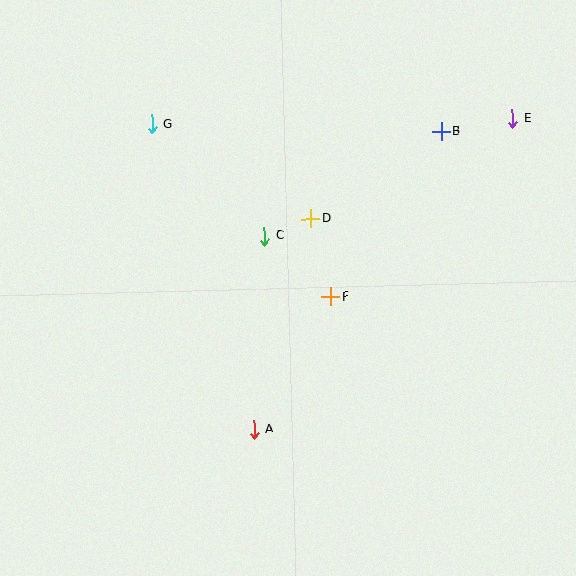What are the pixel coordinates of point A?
Point A is at (254, 429).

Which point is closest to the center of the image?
Point F at (331, 297) is closest to the center.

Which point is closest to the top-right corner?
Point E is closest to the top-right corner.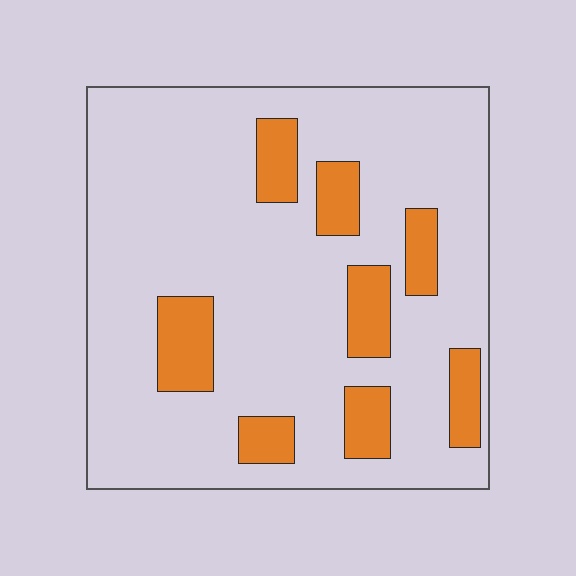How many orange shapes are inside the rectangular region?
8.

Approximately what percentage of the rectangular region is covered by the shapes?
Approximately 20%.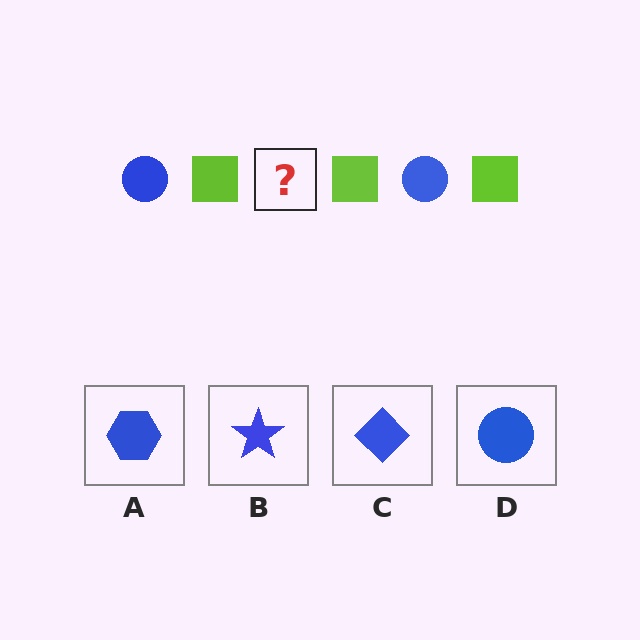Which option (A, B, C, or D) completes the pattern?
D.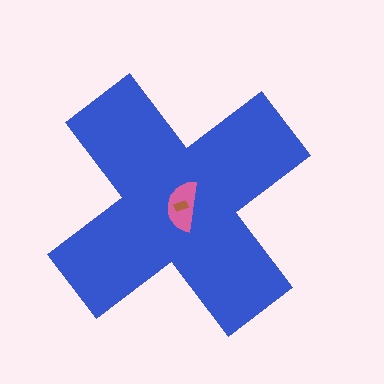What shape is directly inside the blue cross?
The pink semicircle.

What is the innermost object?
The brown rectangle.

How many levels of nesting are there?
3.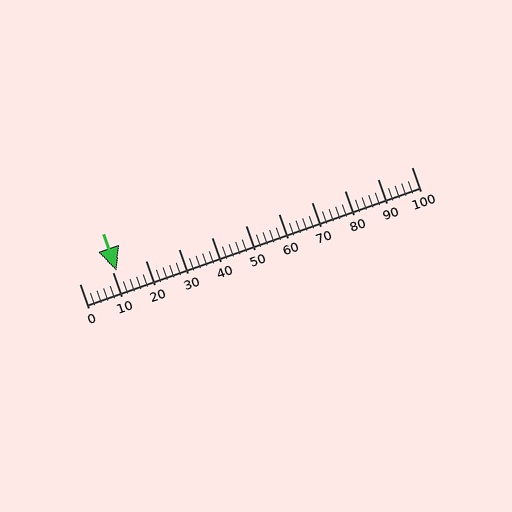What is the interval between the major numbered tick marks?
The major tick marks are spaced 10 units apart.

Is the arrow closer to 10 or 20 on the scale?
The arrow is closer to 10.